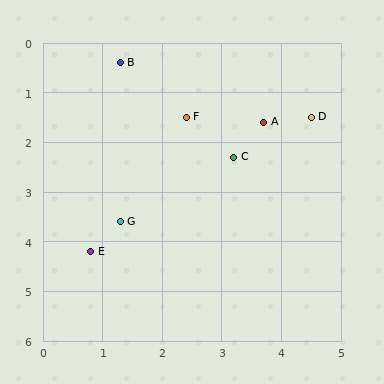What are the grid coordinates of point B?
Point B is at approximately (1.3, 0.4).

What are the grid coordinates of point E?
Point E is at approximately (0.8, 4.2).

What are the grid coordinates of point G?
Point G is at approximately (1.3, 3.6).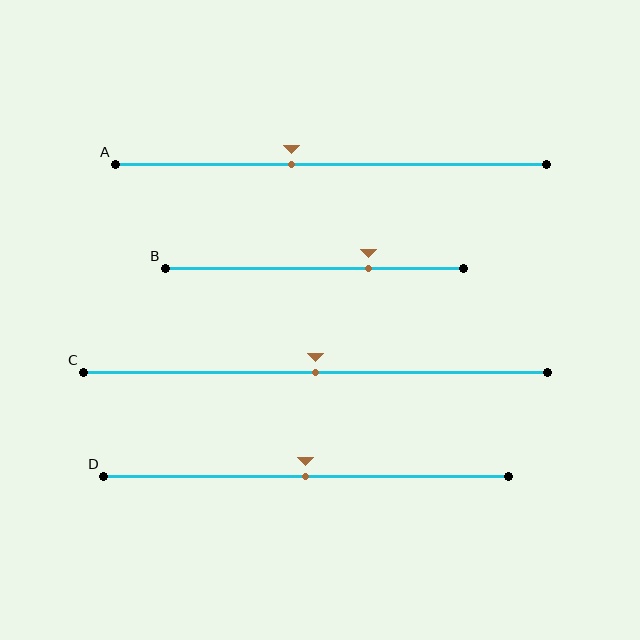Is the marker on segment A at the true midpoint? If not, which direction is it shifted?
No, the marker on segment A is shifted to the left by about 9% of the segment length.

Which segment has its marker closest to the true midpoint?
Segment C has its marker closest to the true midpoint.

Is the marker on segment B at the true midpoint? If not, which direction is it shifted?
No, the marker on segment B is shifted to the right by about 18% of the segment length.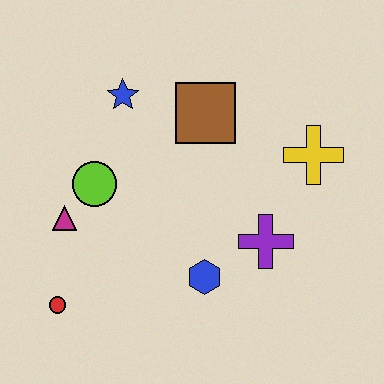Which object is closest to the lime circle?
The magenta triangle is closest to the lime circle.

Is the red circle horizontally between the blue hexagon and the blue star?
No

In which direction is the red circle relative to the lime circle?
The red circle is below the lime circle.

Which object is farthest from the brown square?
The red circle is farthest from the brown square.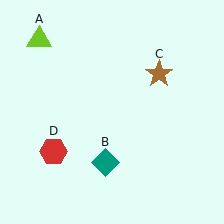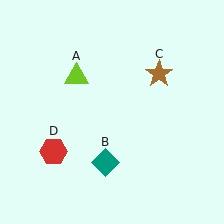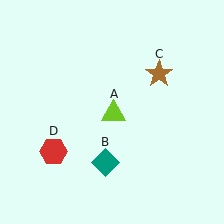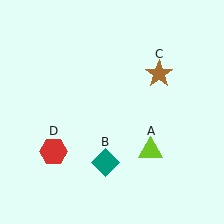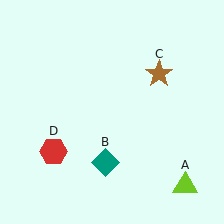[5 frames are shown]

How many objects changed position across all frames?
1 object changed position: lime triangle (object A).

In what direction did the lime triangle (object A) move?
The lime triangle (object A) moved down and to the right.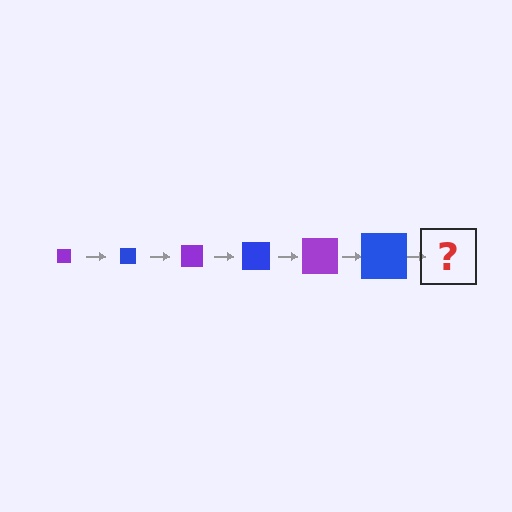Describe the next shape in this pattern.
It should be a purple square, larger than the previous one.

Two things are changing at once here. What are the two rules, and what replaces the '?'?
The two rules are that the square grows larger each step and the color cycles through purple and blue. The '?' should be a purple square, larger than the previous one.